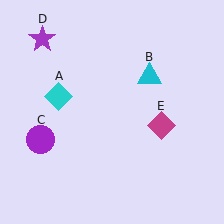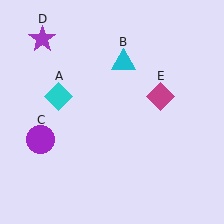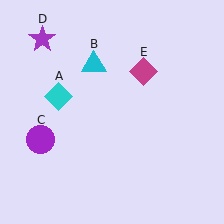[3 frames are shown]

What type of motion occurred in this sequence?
The cyan triangle (object B), magenta diamond (object E) rotated counterclockwise around the center of the scene.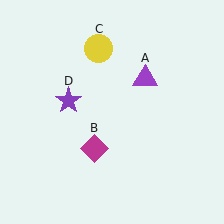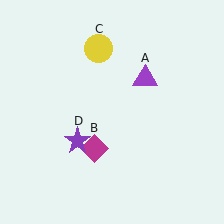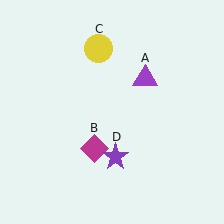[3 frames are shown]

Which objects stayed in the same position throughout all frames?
Purple triangle (object A) and magenta diamond (object B) and yellow circle (object C) remained stationary.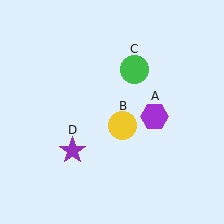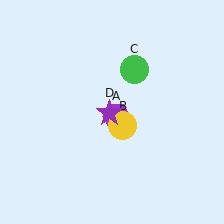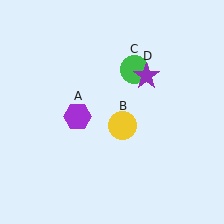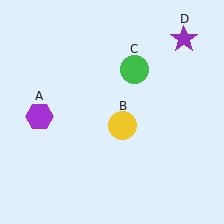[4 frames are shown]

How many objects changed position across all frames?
2 objects changed position: purple hexagon (object A), purple star (object D).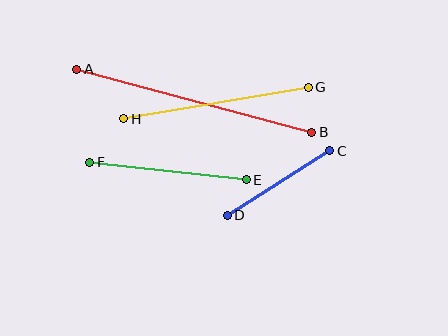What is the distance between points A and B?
The distance is approximately 243 pixels.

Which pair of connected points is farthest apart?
Points A and B are farthest apart.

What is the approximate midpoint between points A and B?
The midpoint is at approximately (194, 101) pixels.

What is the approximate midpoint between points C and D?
The midpoint is at approximately (279, 183) pixels.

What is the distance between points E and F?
The distance is approximately 157 pixels.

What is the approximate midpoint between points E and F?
The midpoint is at approximately (168, 171) pixels.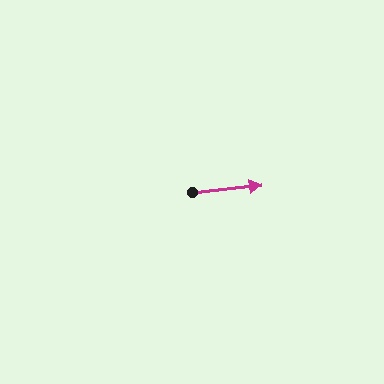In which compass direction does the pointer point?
East.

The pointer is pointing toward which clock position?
Roughly 3 o'clock.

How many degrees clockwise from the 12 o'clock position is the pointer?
Approximately 84 degrees.